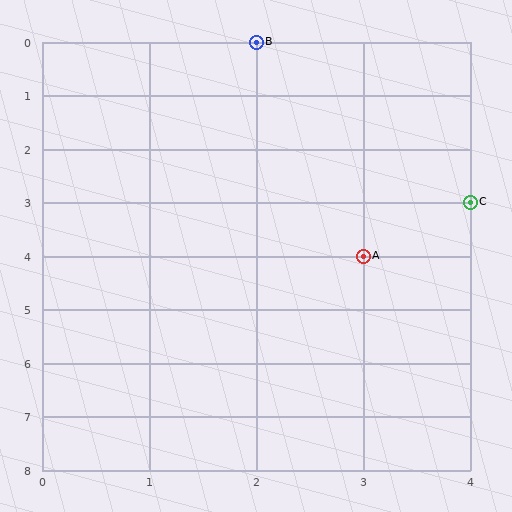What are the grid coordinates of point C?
Point C is at grid coordinates (4, 3).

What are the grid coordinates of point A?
Point A is at grid coordinates (3, 4).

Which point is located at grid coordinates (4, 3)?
Point C is at (4, 3).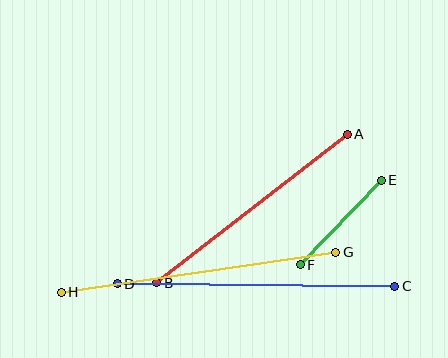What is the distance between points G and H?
The distance is approximately 277 pixels.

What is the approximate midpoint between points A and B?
The midpoint is at approximately (252, 209) pixels.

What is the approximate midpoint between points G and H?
The midpoint is at approximately (199, 272) pixels.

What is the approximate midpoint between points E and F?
The midpoint is at approximately (341, 222) pixels.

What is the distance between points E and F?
The distance is approximately 117 pixels.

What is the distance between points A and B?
The distance is approximately 242 pixels.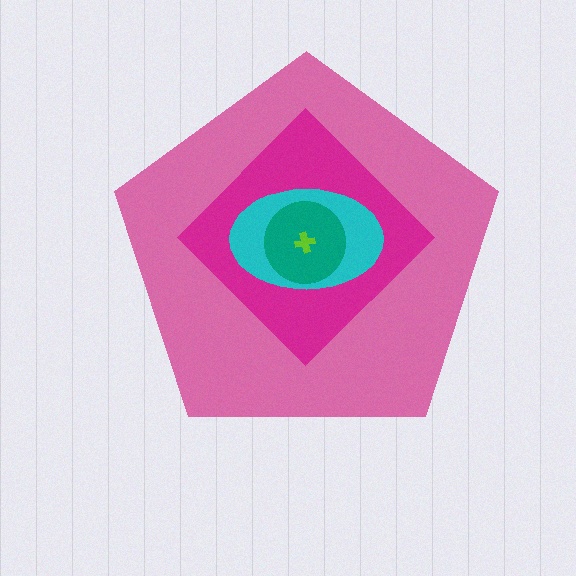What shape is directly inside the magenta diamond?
The cyan ellipse.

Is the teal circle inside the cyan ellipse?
Yes.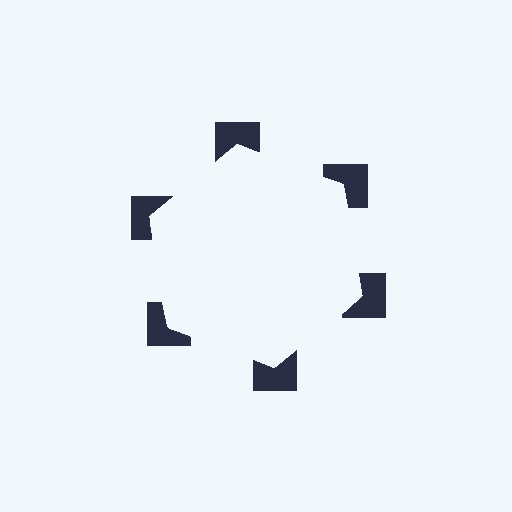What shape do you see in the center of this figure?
An illusory hexagon — its edges are inferred from the aligned wedge cuts in the notched squares, not physically drawn.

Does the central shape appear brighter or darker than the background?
It typically appears slightly brighter than the background, even though no actual brightness change is drawn.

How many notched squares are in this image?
There are 6 — one at each vertex of the illusory hexagon.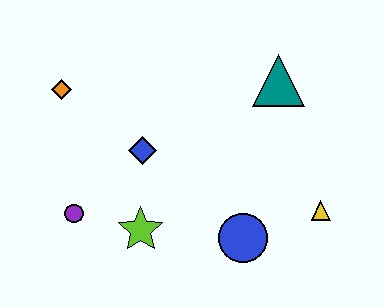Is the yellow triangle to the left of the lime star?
No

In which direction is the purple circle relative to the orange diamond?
The purple circle is below the orange diamond.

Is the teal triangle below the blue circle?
No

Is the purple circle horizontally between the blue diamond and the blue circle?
No